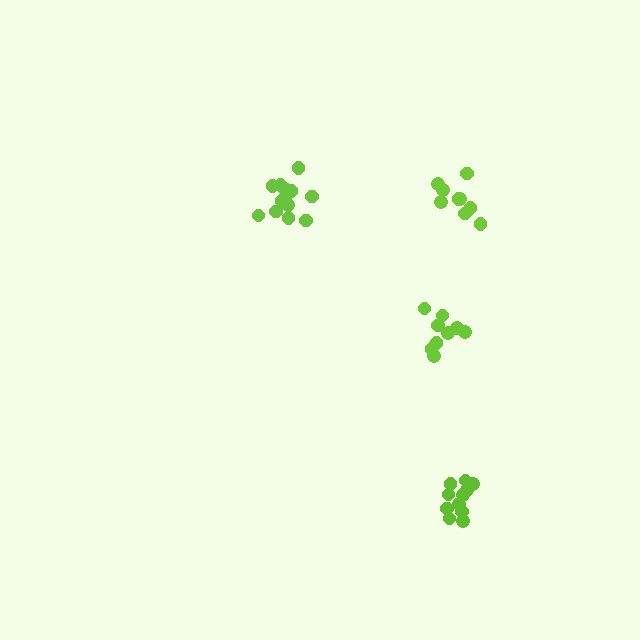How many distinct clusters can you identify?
There are 4 distinct clusters.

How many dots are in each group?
Group 1: 13 dots, Group 2: 11 dots, Group 3: 9 dots, Group 4: 9 dots (42 total).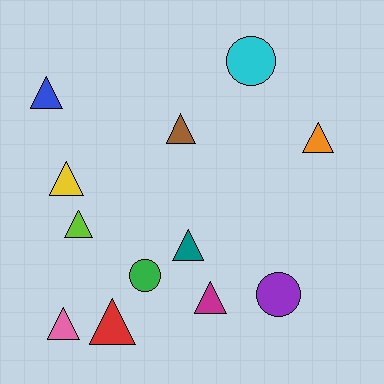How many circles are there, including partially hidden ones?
There are 3 circles.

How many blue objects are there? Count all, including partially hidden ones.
There is 1 blue object.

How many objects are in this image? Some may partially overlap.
There are 12 objects.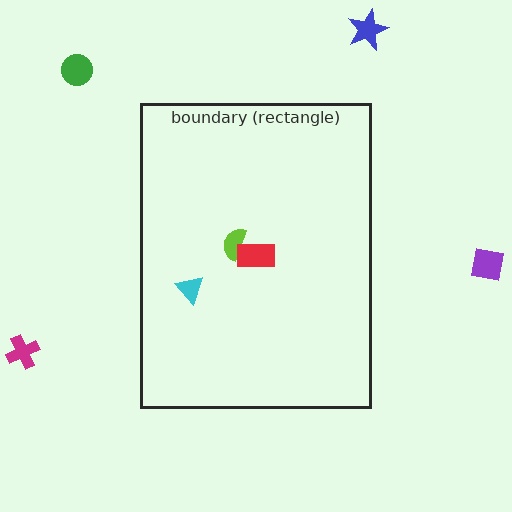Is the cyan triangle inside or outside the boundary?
Inside.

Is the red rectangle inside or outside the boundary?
Inside.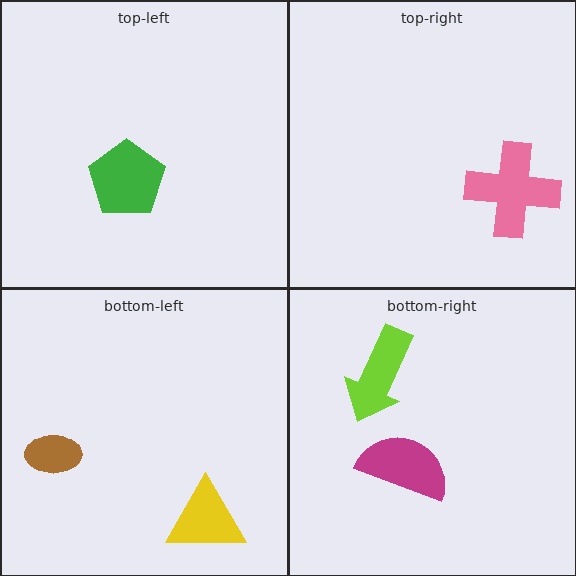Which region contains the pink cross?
The top-right region.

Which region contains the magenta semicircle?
The bottom-right region.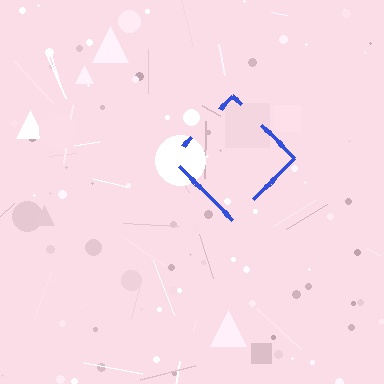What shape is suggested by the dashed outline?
The dashed outline suggests a diamond.